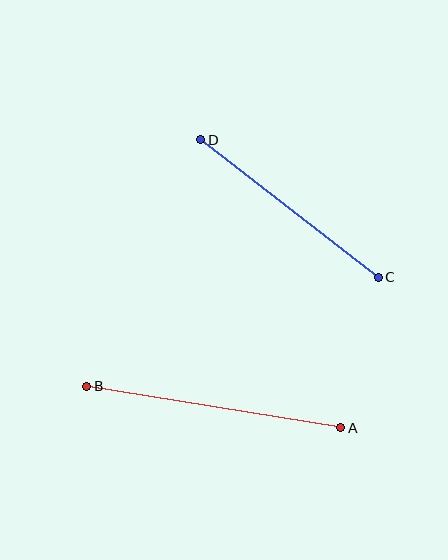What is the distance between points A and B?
The distance is approximately 258 pixels.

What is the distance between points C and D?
The distance is approximately 225 pixels.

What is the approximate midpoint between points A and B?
The midpoint is at approximately (214, 407) pixels.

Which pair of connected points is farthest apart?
Points A and B are farthest apart.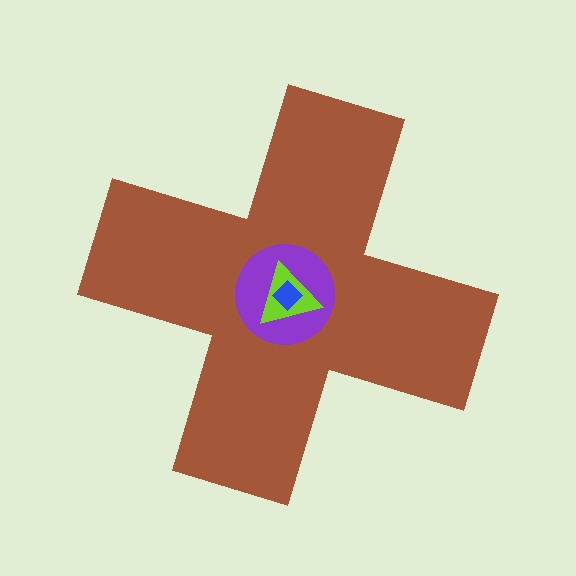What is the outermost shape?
The brown cross.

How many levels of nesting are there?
4.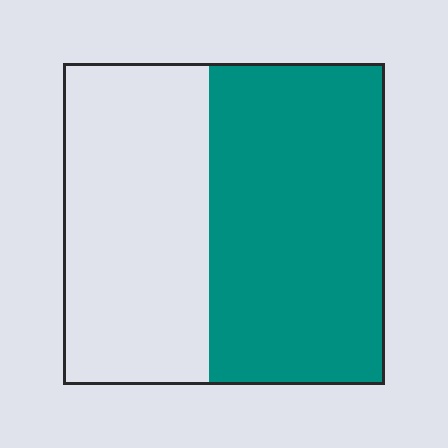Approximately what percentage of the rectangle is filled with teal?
Approximately 55%.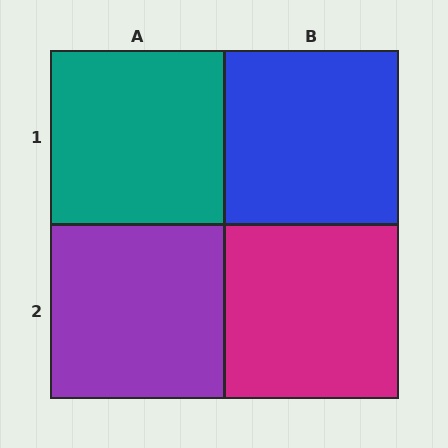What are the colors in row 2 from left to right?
Purple, magenta.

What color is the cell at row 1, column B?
Blue.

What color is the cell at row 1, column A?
Teal.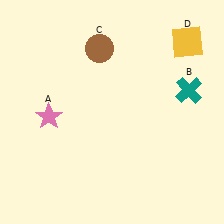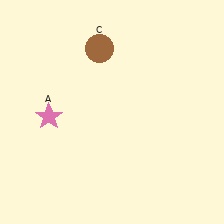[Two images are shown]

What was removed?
The yellow square (D), the teal cross (B) were removed in Image 2.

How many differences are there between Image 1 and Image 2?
There are 2 differences between the two images.